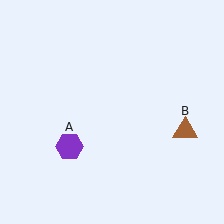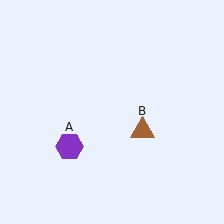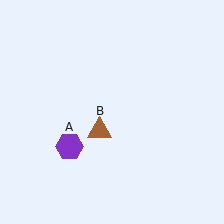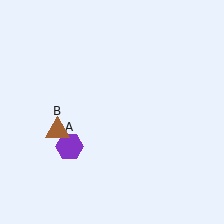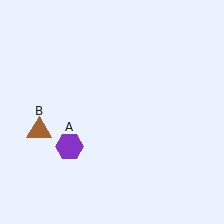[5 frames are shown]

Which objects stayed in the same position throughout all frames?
Purple hexagon (object A) remained stationary.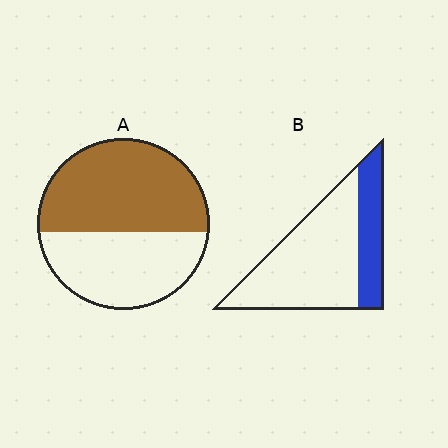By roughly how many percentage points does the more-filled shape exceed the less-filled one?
By roughly 30 percentage points (A over B).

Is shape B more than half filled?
No.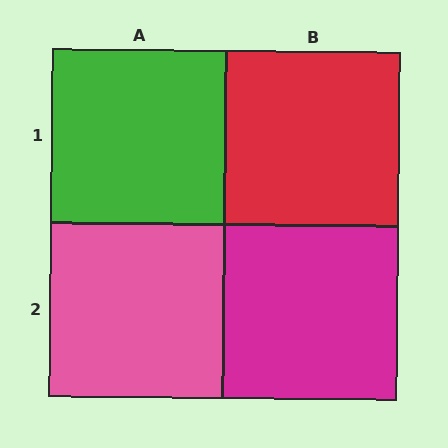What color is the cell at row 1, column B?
Red.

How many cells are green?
1 cell is green.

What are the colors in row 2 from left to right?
Pink, magenta.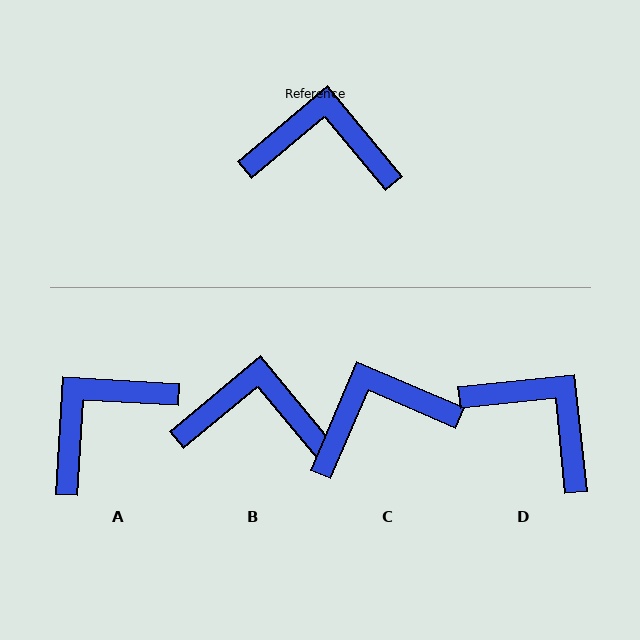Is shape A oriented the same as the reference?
No, it is off by about 47 degrees.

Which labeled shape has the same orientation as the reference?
B.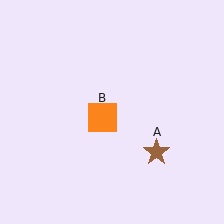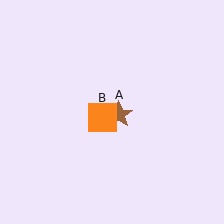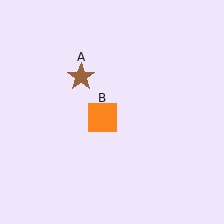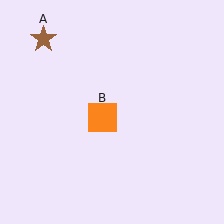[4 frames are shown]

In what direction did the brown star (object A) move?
The brown star (object A) moved up and to the left.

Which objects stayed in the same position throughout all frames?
Orange square (object B) remained stationary.